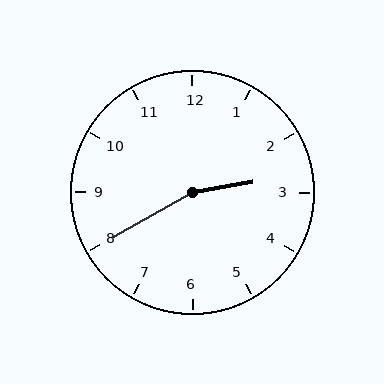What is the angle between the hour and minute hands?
Approximately 160 degrees.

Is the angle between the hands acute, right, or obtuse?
It is obtuse.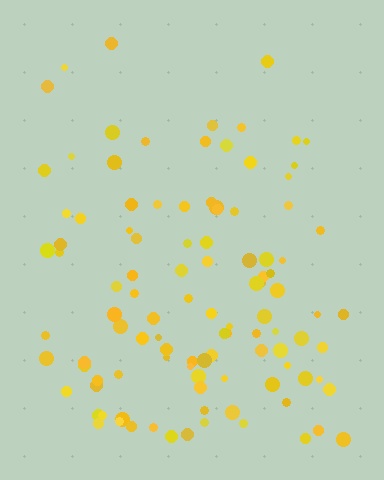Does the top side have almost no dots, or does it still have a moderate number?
Still a moderate number, just noticeably fewer than the bottom.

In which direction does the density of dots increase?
From top to bottom, with the bottom side densest.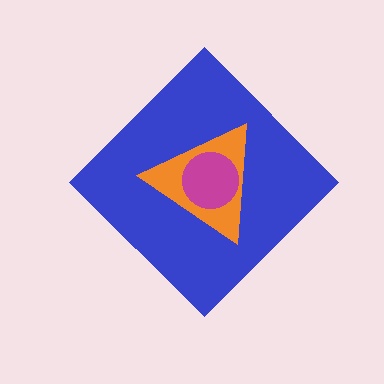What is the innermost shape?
The magenta circle.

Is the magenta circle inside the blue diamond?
Yes.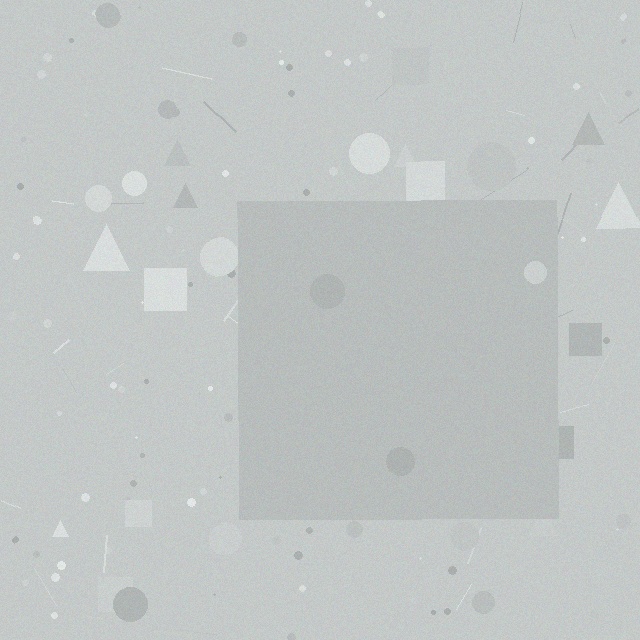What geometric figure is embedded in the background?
A square is embedded in the background.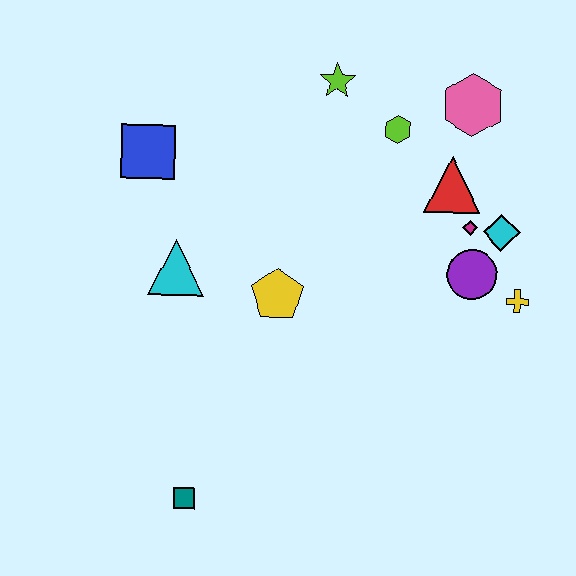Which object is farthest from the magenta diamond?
The teal square is farthest from the magenta diamond.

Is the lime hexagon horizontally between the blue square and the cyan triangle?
No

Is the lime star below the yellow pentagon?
No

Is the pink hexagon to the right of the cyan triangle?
Yes